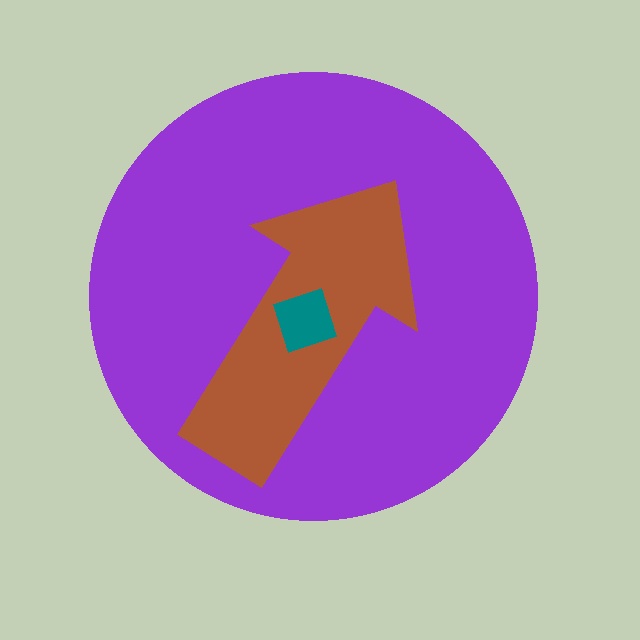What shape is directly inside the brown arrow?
The teal diamond.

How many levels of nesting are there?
3.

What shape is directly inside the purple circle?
The brown arrow.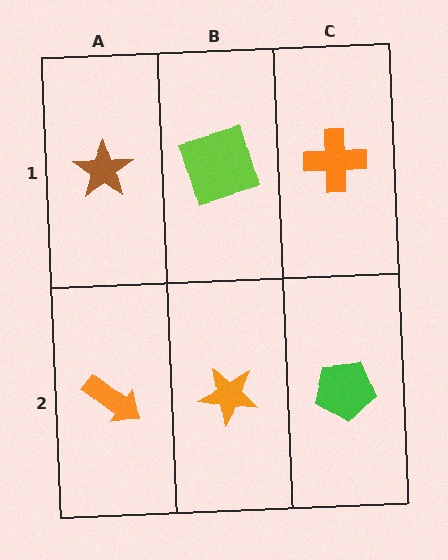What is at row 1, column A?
A brown star.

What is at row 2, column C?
A green pentagon.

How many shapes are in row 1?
3 shapes.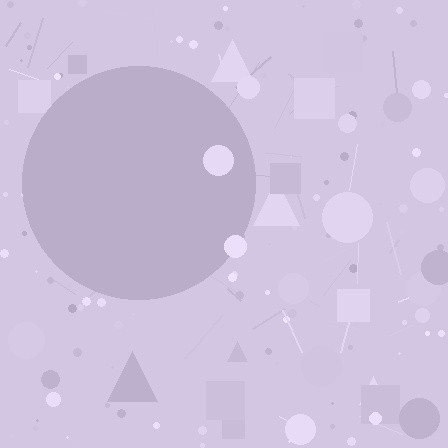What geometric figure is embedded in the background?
A circle is embedded in the background.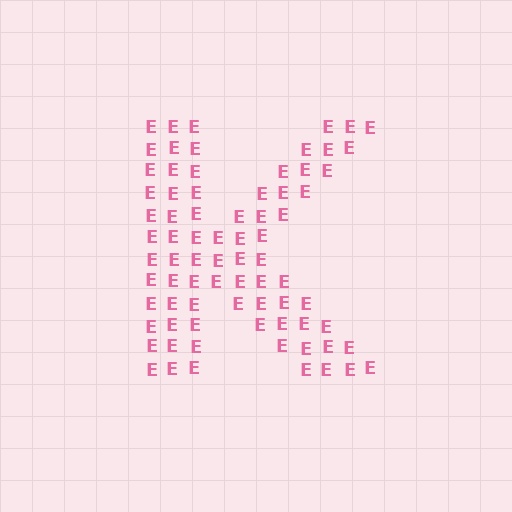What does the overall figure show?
The overall figure shows the letter K.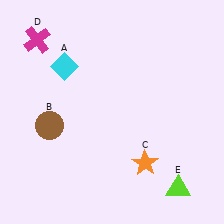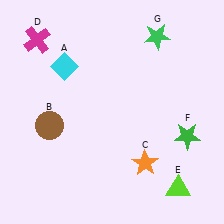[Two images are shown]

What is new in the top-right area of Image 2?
A green star (G) was added in the top-right area of Image 2.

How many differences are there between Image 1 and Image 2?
There are 2 differences between the two images.